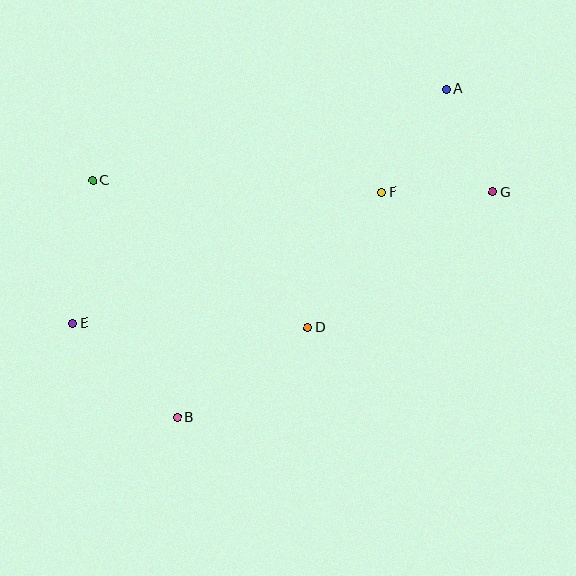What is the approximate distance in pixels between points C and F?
The distance between C and F is approximately 289 pixels.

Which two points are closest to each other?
Points F and G are closest to each other.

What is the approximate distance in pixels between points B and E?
The distance between B and E is approximately 141 pixels.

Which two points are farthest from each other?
Points A and E are farthest from each other.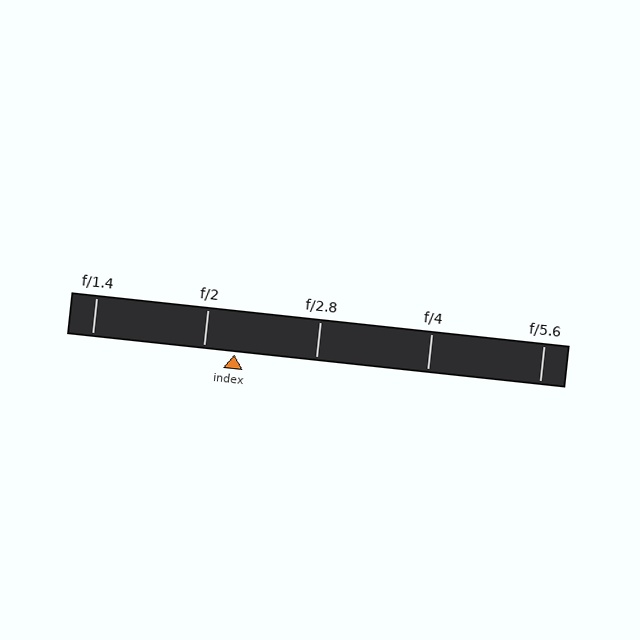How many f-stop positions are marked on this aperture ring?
There are 5 f-stop positions marked.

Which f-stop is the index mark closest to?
The index mark is closest to f/2.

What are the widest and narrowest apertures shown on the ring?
The widest aperture shown is f/1.4 and the narrowest is f/5.6.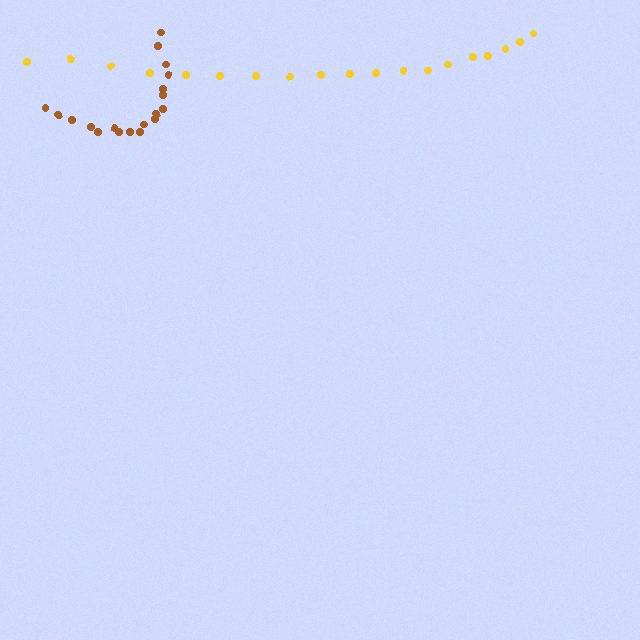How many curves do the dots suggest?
There are 2 distinct paths.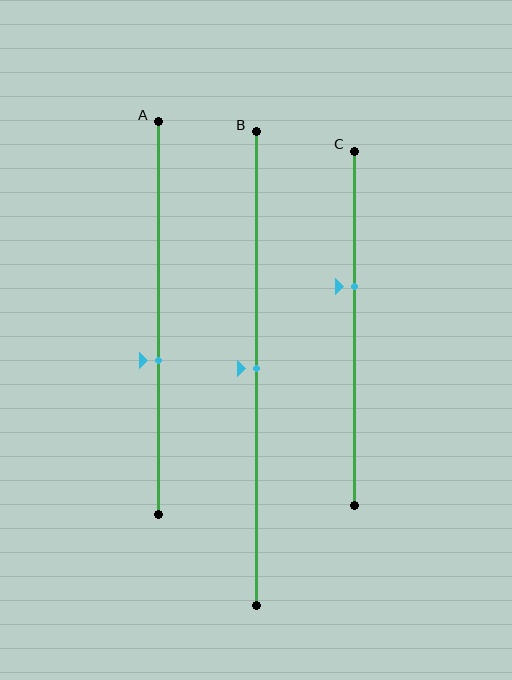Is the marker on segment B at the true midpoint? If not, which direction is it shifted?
Yes, the marker on segment B is at the true midpoint.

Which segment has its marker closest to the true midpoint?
Segment B has its marker closest to the true midpoint.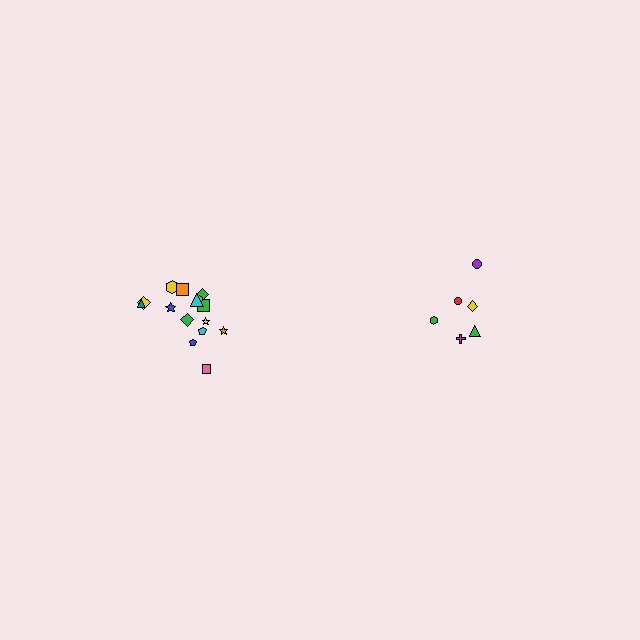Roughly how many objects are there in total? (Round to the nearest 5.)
Roughly 20 objects in total.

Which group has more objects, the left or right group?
The left group.